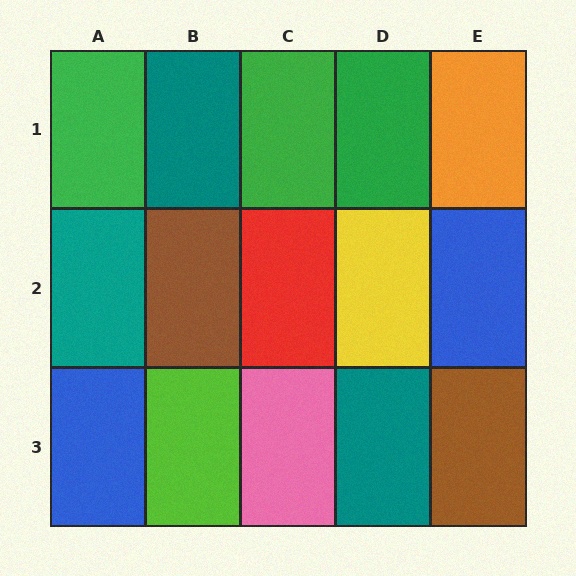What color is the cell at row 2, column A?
Teal.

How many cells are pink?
1 cell is pink.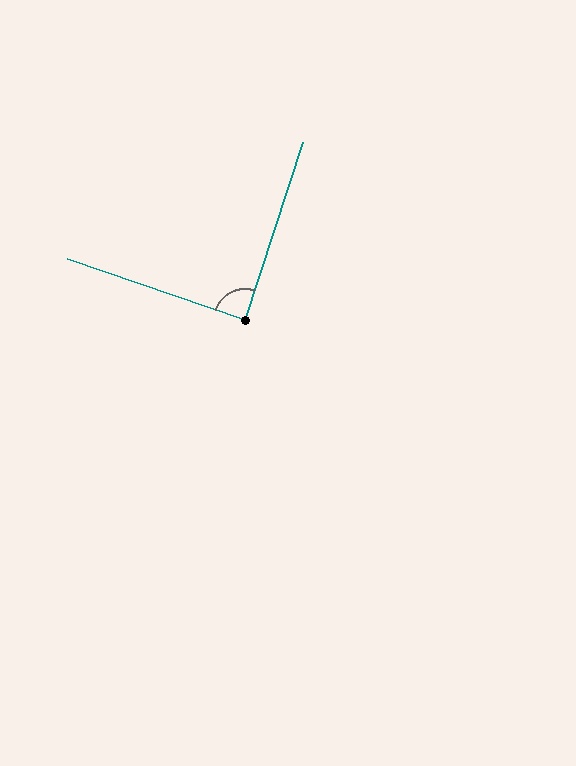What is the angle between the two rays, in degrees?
Approximately 89 degrees.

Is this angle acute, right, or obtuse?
It is approximately a right angle.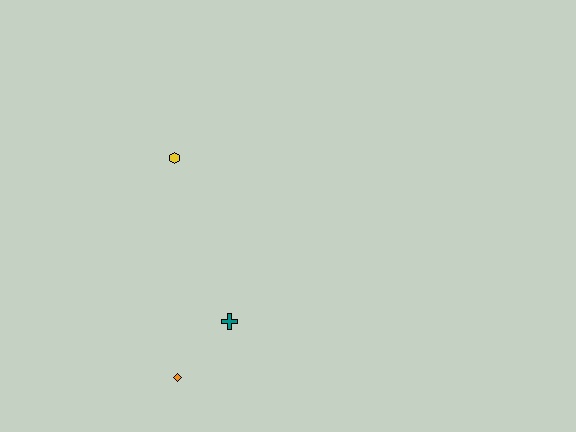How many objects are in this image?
There are 3 objects.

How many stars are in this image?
There are no stars.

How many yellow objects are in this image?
There is 1 yellow object.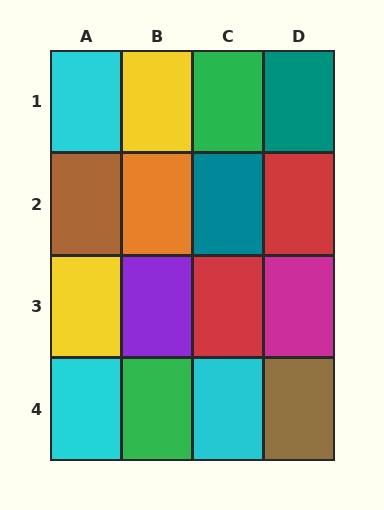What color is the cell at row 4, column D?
Brown.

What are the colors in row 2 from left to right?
Brown, orange, teal, red.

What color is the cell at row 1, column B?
Yellow.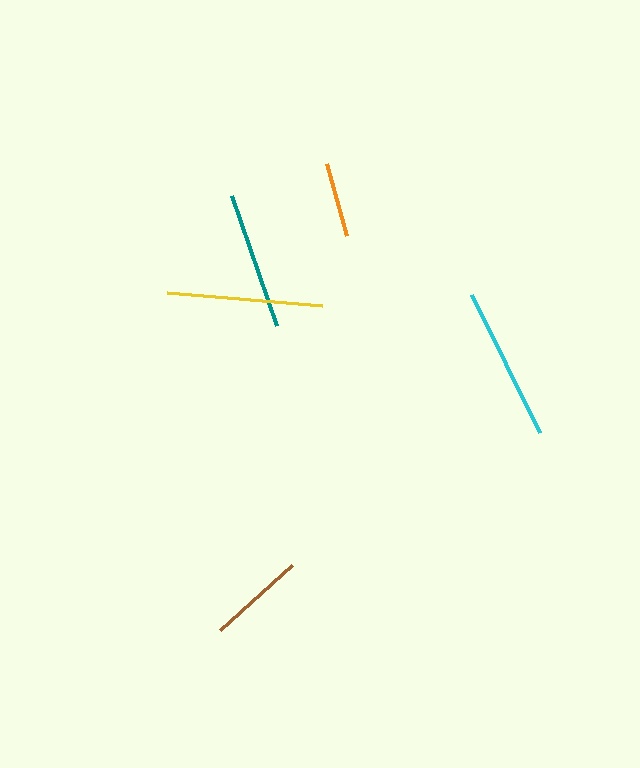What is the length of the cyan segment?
The cyan segment is approximately 154 pixels long.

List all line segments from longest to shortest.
From longest to shortest: yellow, cyan, teal, brown, orange.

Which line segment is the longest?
The yellow line is the longest at approximately 156 pixels.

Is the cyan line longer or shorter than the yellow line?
The yellow line is longer than the cyan line.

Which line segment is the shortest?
The orange line is the shortest at approximately 75 pixels.